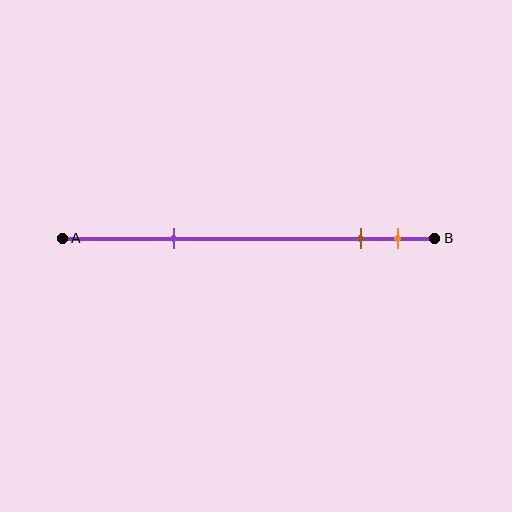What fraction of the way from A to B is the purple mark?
The purple mark is approximately 30% (0.3) of the way from A to B.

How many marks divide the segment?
There are 3 marks dividing the segment.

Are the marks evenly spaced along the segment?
No, the marks are not evenly spaced.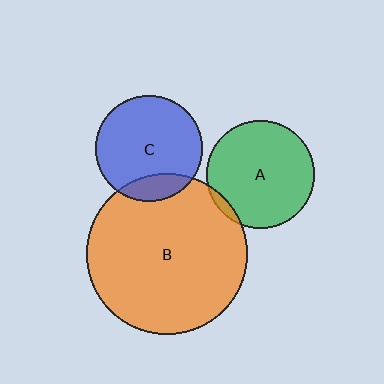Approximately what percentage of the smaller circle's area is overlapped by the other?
Approximately 5%.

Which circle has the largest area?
Circle B (orange).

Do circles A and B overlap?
Yes.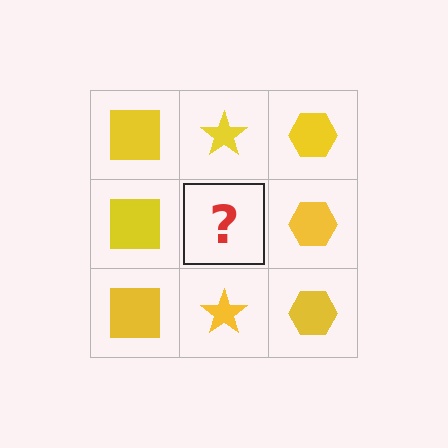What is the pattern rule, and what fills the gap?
The rule is that each column has a consistent shape. The gap should be filled with a yellow star.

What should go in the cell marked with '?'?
The missing cell should contain a yellow star.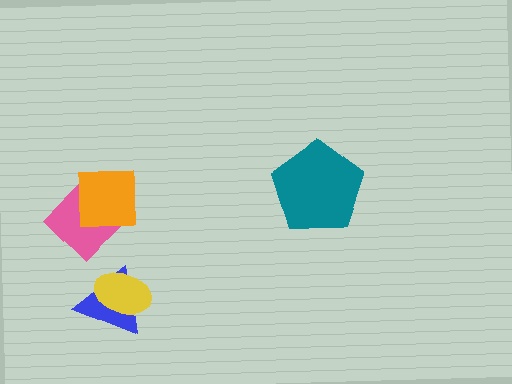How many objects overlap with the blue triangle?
1 object overlaps with the blue triangle.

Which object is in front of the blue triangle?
The yellow ellipse is in front of the blue triangle.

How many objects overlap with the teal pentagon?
0 objects overlap with the teal pentagon.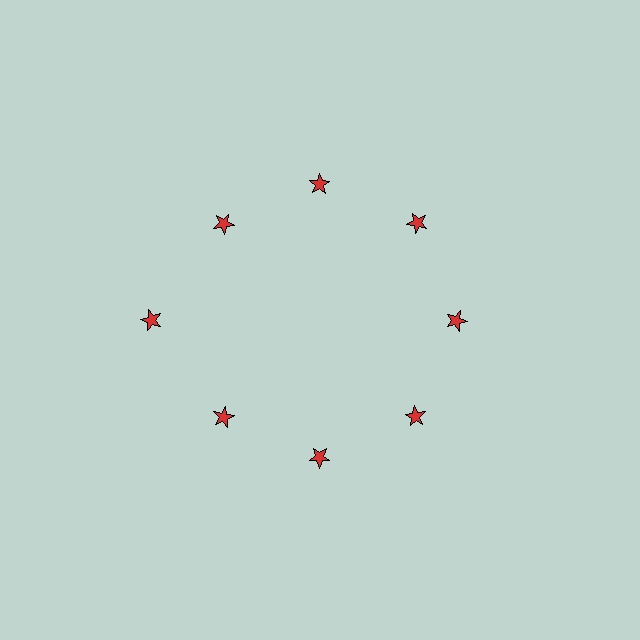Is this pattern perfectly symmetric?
No. The 8 red stars are arranged in a ring, but one element near the 9 o'clock position is pushed outward from the center, breaking the 8-fold rotational symmetry.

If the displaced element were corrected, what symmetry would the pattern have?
It would have 8-fold rotational symmetry — the pattern would map onto itself every 45 degrees.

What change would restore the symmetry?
The symmetry would be restored by moving it inward, back onto the ring so that all 8 stars sit at equal angles and equal distance from the center.